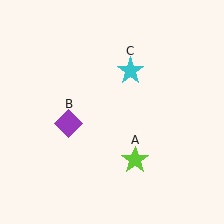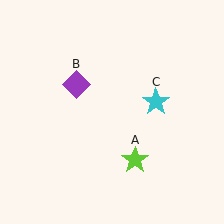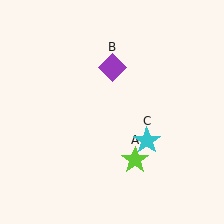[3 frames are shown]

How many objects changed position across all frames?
2 objects changed position: purple diamond (object B), cyan star (object C).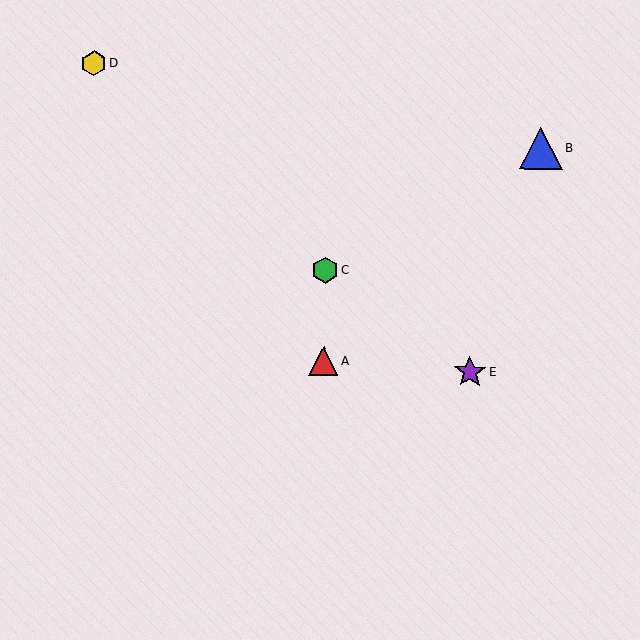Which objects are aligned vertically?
Objects A, C are aligned vertically.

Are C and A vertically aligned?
Yes, both are at x≈325.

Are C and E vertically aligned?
No, C is at x≈325 and E is at x≈470.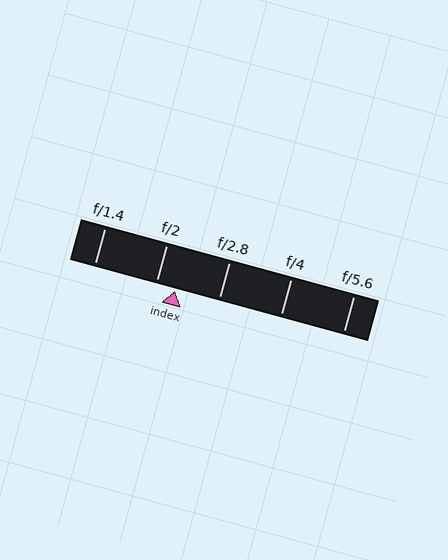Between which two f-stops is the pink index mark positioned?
The index mark is between f/2 and f/2.8.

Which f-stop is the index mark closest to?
The index mark is closest to f/2.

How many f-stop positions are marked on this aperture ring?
There are 5 f-stop positions marked.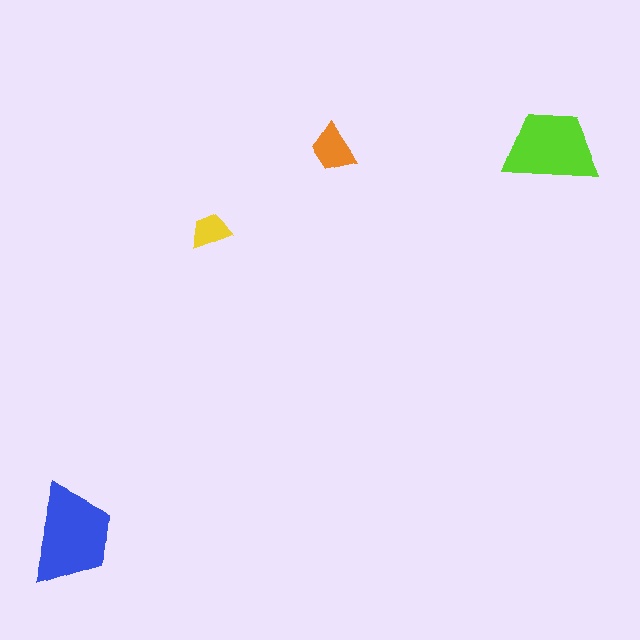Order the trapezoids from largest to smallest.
the blue one, the lime one, the orange one, the yellow one.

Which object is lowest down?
The blue trapezoid is bottommost.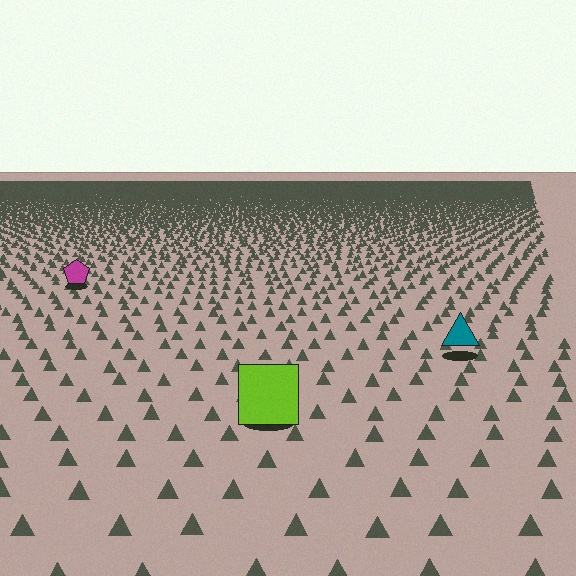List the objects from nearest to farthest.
From nearest to farthest: the lime square, the teal triangle, the magenta pentagon.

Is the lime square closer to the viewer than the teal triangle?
Yes. The lime square is closer — you can tell from the texture gradient: the ground texture is coarser near it.